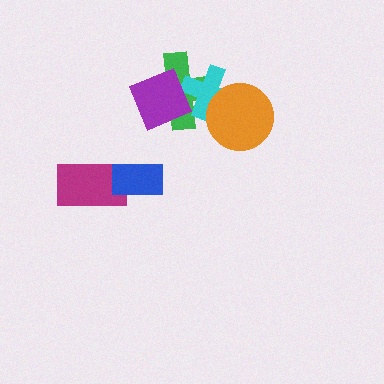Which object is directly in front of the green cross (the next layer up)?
The cyan cross is directly in front of the green cross.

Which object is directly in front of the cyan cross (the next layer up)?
The orange circle is directly in front of the cyan cross.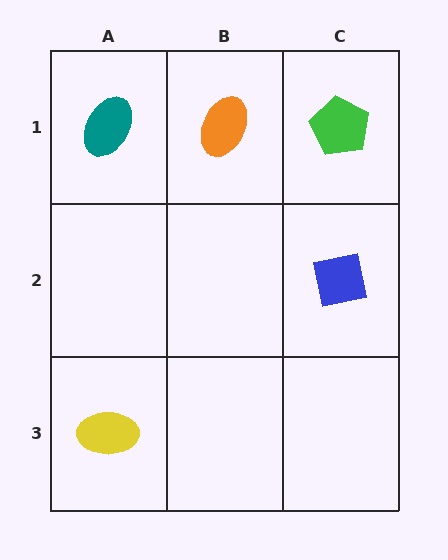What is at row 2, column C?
A blue square.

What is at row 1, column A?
A teal ellipse.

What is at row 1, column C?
A green pentagon.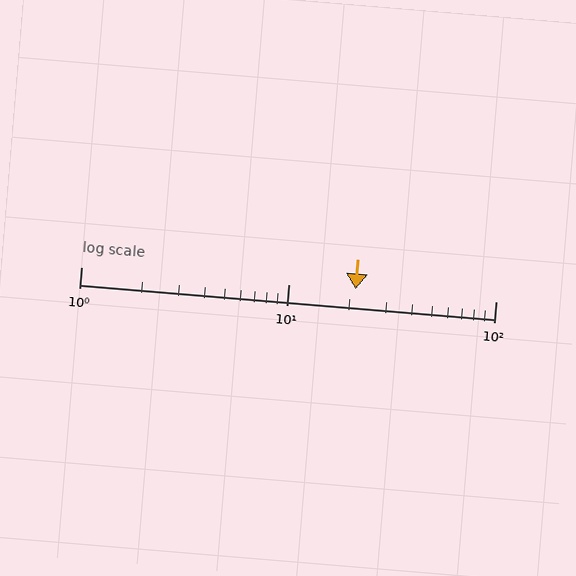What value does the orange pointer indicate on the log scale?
The pointer indicates approximately 21.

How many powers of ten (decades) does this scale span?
The scale spans 2 decades, from 1 to 100.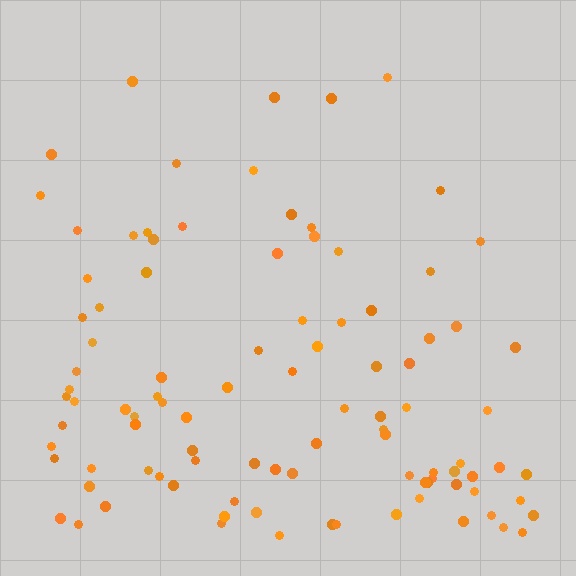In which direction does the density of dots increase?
From top to bottom, with the bottom side densest.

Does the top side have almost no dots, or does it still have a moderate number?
Still a moderate number, just noticeably fewer than the bottom.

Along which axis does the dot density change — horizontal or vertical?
Vertical.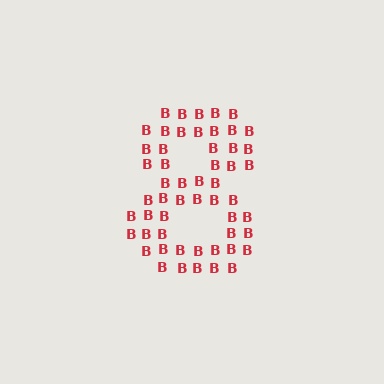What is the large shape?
The large shape is the digit 8.